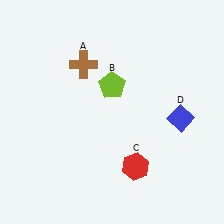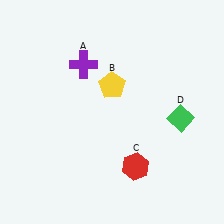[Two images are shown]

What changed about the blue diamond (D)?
In Image 1, D is blue. In Image 2, it changed to green.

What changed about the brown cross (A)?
In Image 1, A is brown. In Image 2, it changed to purple.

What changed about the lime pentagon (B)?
In Image 1, B is lime. In Image 2, it changed to yellow.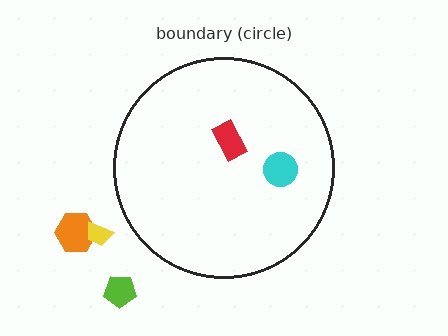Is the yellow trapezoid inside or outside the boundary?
Outside.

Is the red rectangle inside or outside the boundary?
Inside.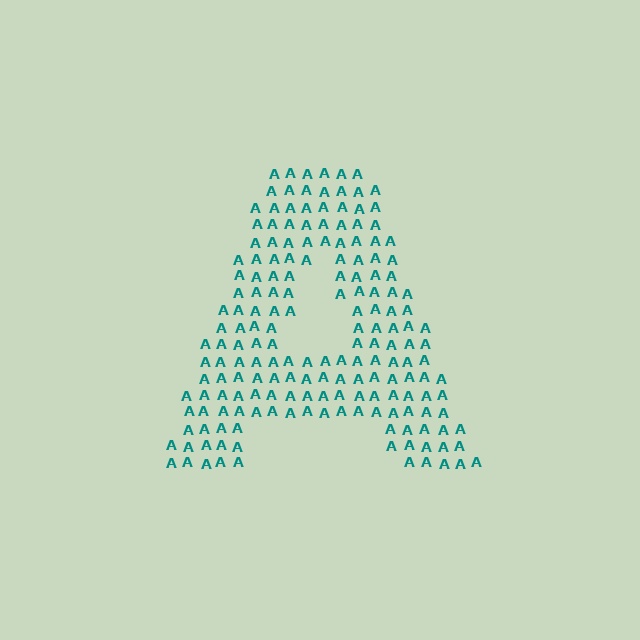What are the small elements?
The small elements are letter A's.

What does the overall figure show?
The overall figure shows the letter A.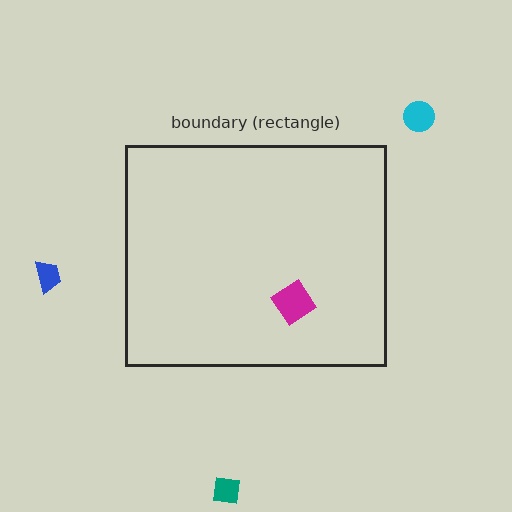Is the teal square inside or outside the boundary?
Outside.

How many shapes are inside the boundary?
1 inside, 3 outside.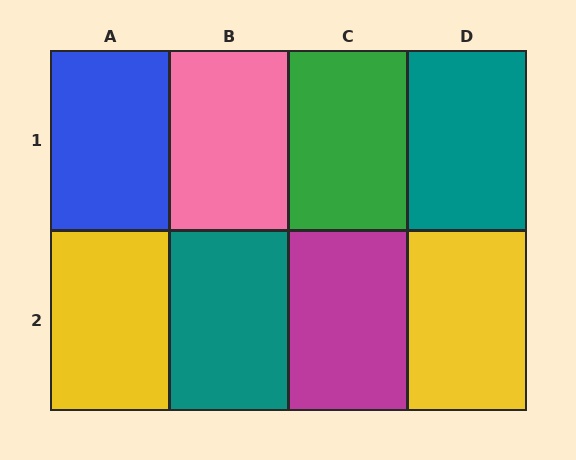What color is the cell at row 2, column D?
Yellow.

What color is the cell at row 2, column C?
Magenta.